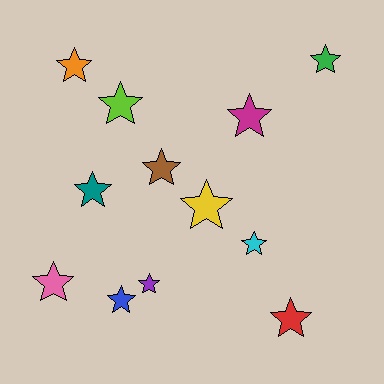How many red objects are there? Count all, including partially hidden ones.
There is 1 red object.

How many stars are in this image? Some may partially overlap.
There are 12 stars.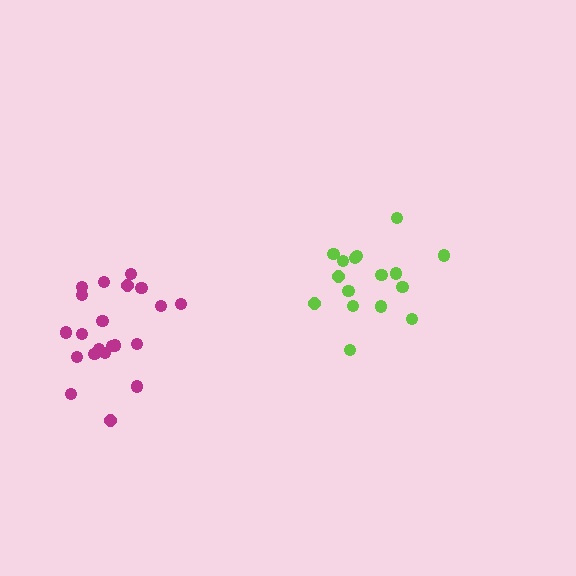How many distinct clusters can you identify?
There are 2 distinct clusters.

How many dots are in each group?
Group 1: 21 dots, Group 2: 16 dots (37 total).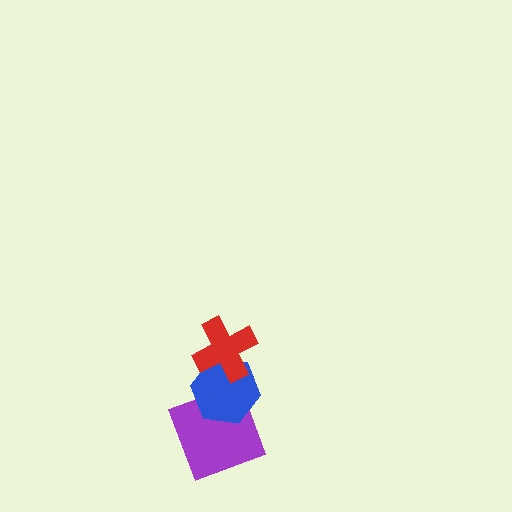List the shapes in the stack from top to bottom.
From top to bottom: the red cross, the blue hexagon, the purple square.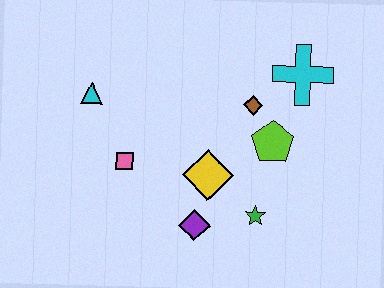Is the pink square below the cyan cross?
Yes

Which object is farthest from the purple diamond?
The cyan cross is farthest from the purple diamond.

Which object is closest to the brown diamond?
The lime pentagon is closest to the brown diamond.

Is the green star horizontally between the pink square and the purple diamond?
No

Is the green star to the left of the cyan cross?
Yes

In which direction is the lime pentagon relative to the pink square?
The lime pentagon is to the right of the pink square.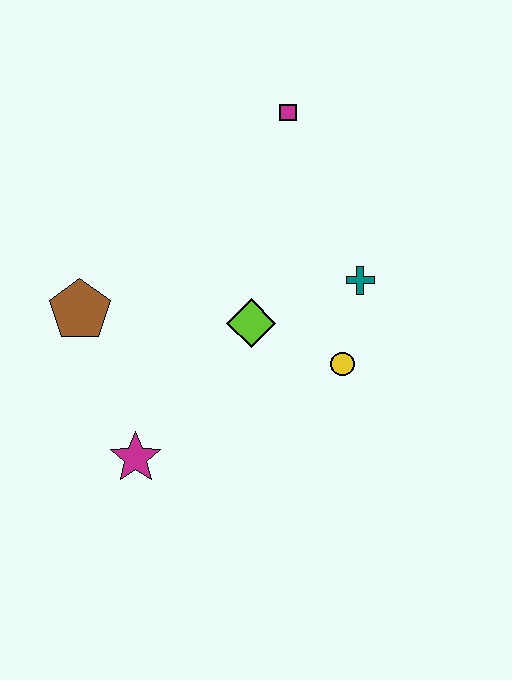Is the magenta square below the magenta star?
No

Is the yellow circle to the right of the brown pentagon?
Yes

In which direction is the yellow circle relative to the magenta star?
The yellow circle is to the right of the magenta star.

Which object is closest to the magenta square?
The teal cross is closest to the magenta square.